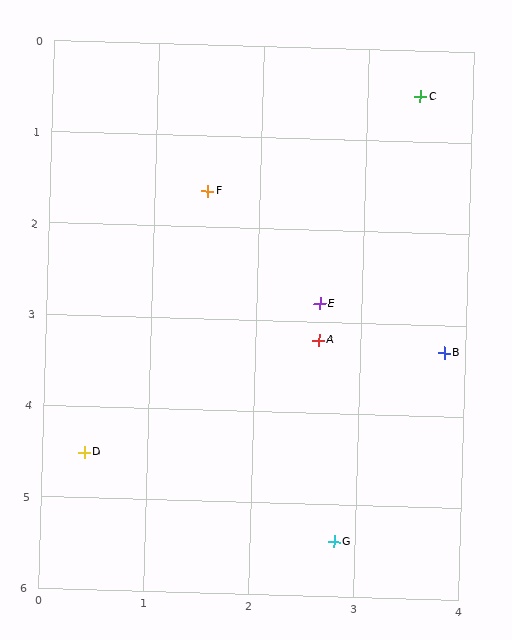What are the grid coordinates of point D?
Point D is at approximately (0.4, 4.5).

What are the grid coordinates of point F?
Point F is at approximately (1.5, 1.6).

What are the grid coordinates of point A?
Point A is at approximately (2.6, 3.2).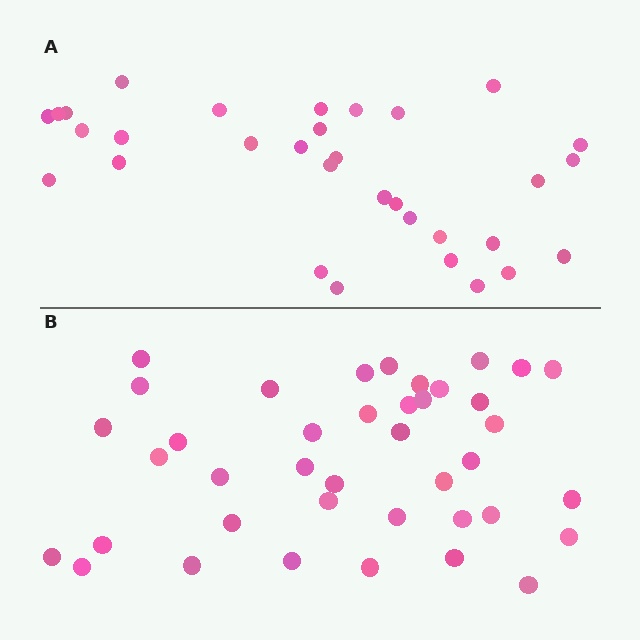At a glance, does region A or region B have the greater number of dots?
Region B (the bottom region) has more dots.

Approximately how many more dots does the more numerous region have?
Region B has roughly 8 or so more dots than region A.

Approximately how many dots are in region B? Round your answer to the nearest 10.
About 40 dots.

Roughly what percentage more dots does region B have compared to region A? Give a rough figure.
About 25% more.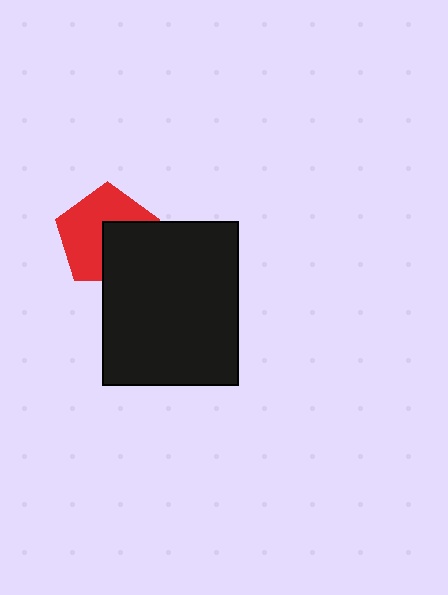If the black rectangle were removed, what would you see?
You would see the complete red pentagon.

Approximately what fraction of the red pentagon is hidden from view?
Roughly 39% of the red pentagon is hidden behind the black rectangle.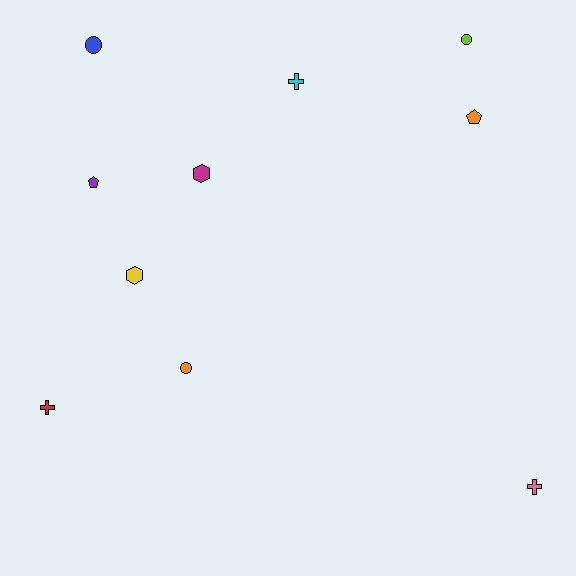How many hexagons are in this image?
There are 2 hexagons.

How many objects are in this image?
There are 10 objects.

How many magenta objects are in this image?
There is 1 magenta object.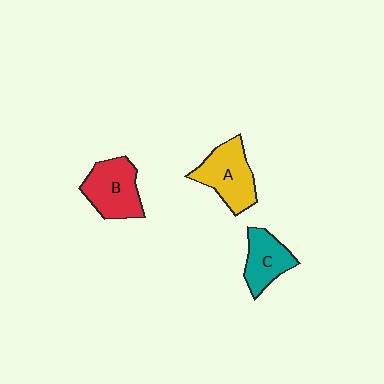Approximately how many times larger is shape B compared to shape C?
Approximately 1.3 times.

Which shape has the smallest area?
Shape C (teal).